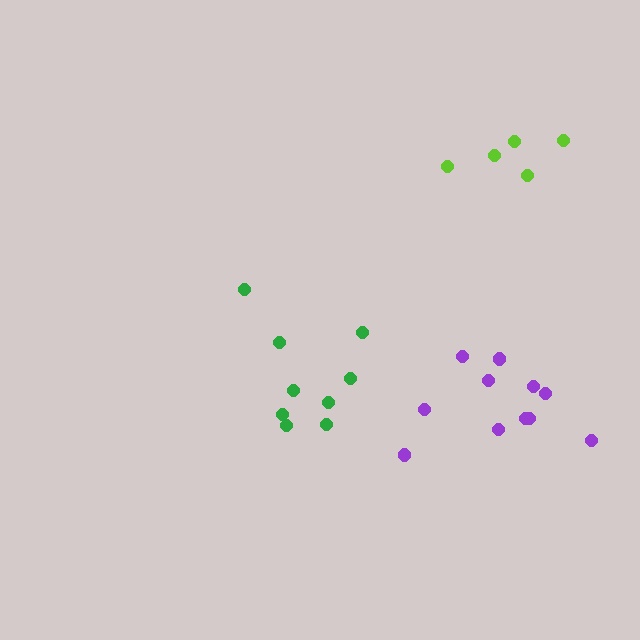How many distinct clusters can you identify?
There are 3 distinct clusters.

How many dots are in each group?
Group 1: 11 dots, Group 2: 9 dots, Group 3: 5 dots (25 total).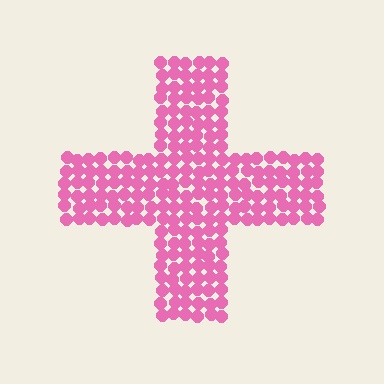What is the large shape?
The large shape is a cross.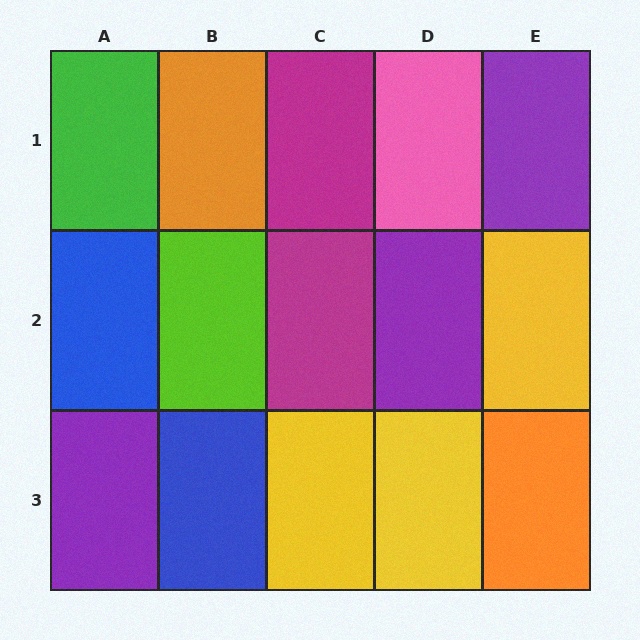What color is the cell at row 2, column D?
Purple.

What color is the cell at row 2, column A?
Blue.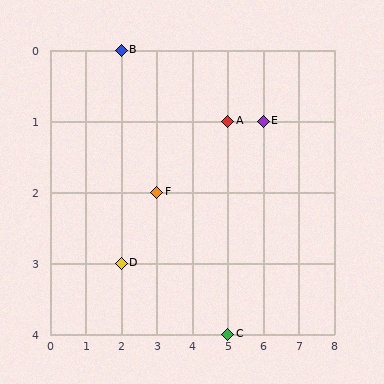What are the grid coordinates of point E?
Point E is at grid coordinates (6, 1).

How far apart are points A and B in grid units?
Points A and B are 3 columns and 1 row apart (about 3.2 grid units diagonally).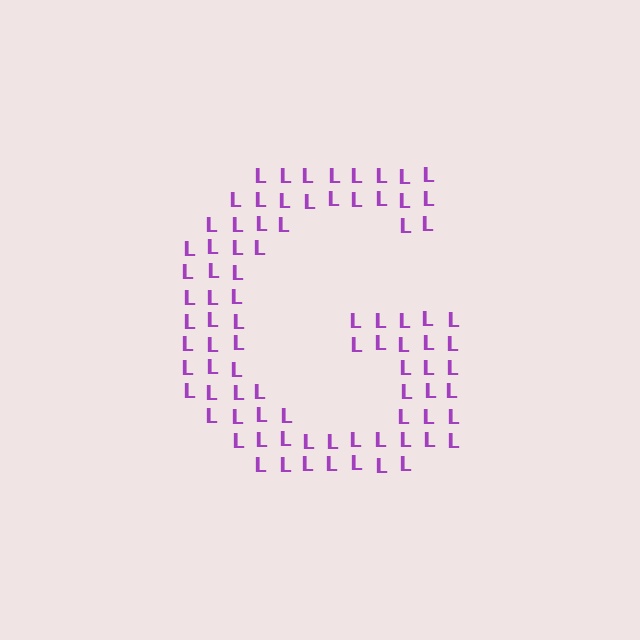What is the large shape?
The large shape is the letter G.